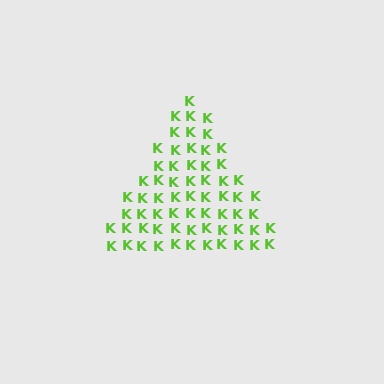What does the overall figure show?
The overall figure shows a triangle.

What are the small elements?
The small elements are letter K's.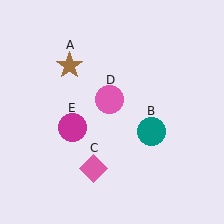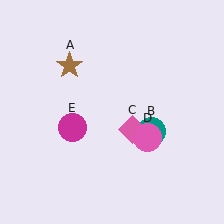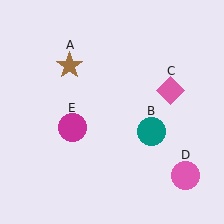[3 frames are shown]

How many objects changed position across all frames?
2 objects changed position: pink diamond (object C), pink circle (object D).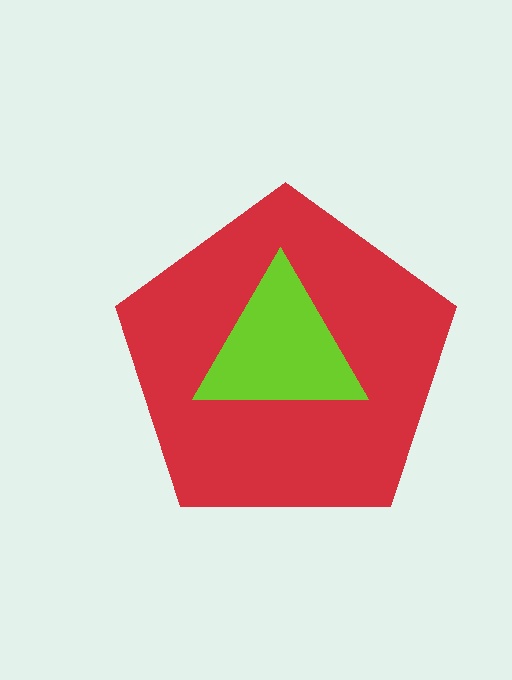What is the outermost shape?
The red pentagon.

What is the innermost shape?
The lime triangle.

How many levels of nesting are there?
2.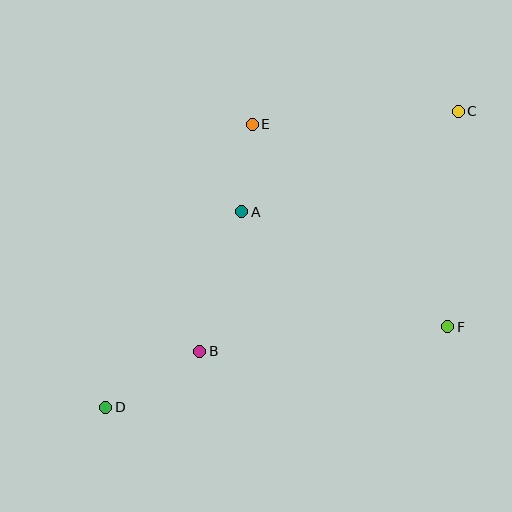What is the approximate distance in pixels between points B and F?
The distance between B and F is approximately 249 pixels.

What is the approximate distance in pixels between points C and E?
The distance between C and E is approximately 206 pixels.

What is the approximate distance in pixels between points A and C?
The distance between A and C is approximately 239 pixels.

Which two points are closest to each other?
Points A and E are closest to each other.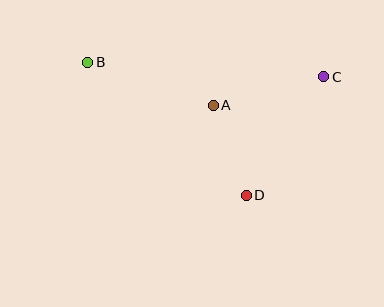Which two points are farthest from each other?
Points B and C are farthest from each other.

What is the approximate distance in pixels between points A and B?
The distance between A and B is approximately 133 pixels.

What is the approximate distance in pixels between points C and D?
The distance between C and D is approximately 142 pixels.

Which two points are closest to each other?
Points A and D are closest to each other.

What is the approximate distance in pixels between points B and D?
The distance between B and D is approximately 207 pixels.